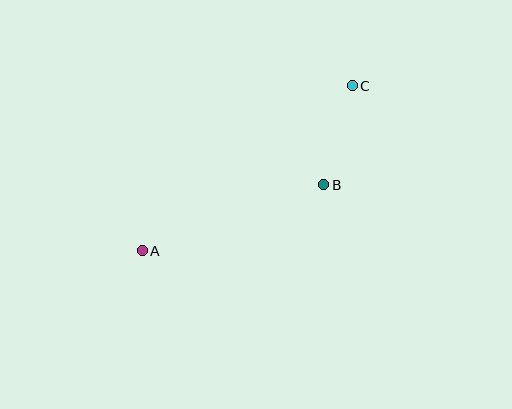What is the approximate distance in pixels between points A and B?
The distance between A and B is approximately 193 pixels.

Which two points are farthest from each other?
Points A and C are farthest from each other.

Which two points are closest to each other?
Points B and C are closest to each other.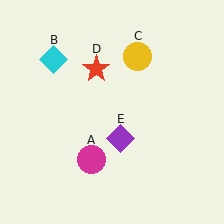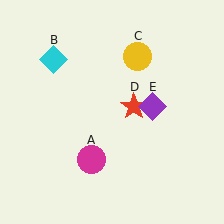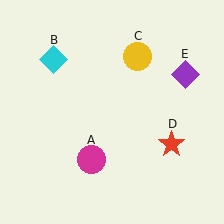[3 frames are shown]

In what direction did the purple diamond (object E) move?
The purple diamond (object E) moved up and to the right.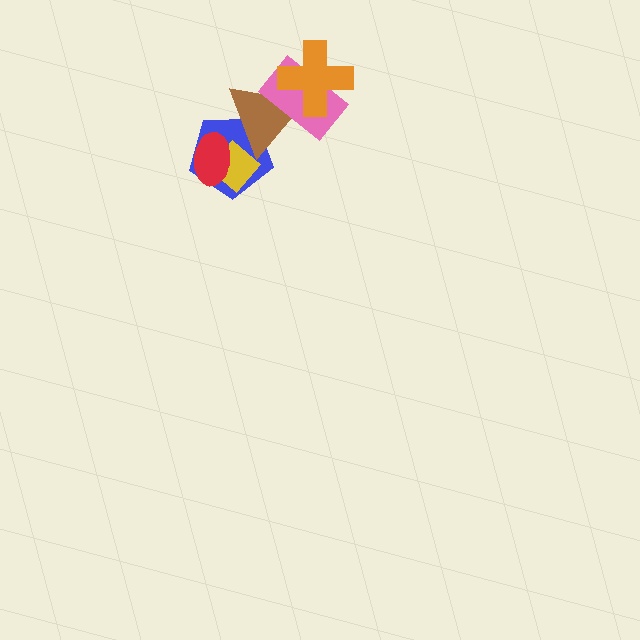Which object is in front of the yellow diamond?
The red ellipse is in front of the yellow diamond.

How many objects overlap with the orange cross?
2 objects overlap with the orange cross.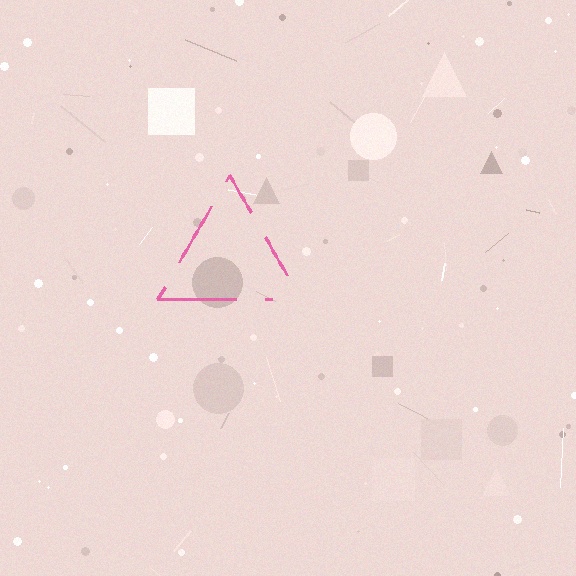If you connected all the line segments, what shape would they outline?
They would outline a triangle.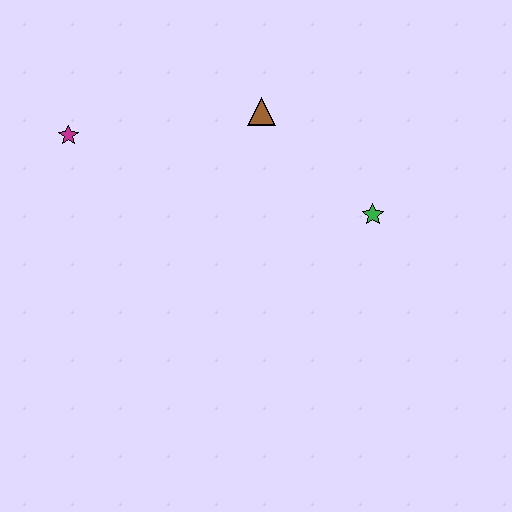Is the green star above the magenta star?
No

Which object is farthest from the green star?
The magenta star is farthest from the green star.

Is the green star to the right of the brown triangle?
Yes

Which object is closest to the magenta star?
The brown triangle is closest to the magenta star.